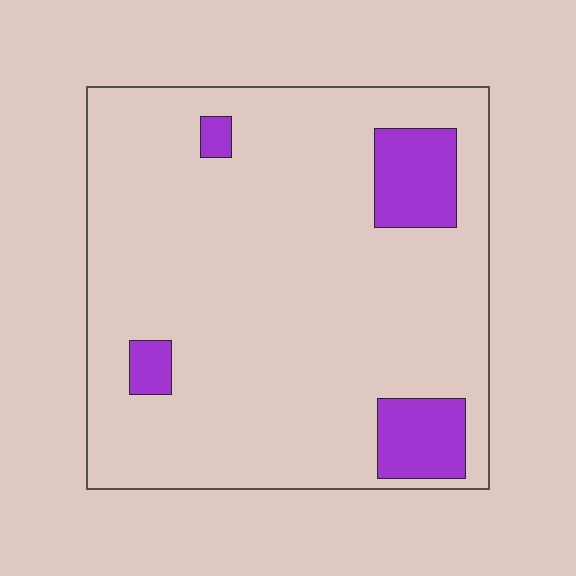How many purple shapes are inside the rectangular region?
4.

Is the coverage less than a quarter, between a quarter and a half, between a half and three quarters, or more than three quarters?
Less than a quarter.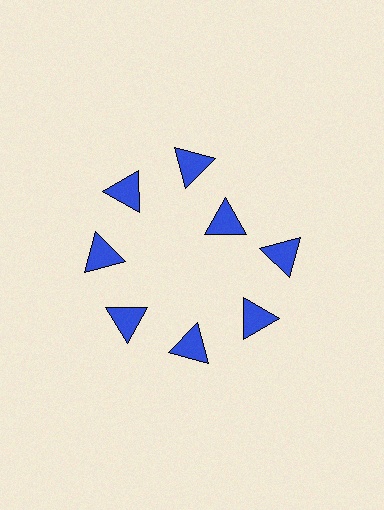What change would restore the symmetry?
The symmetry would be restored by moving it outward, back onto the ring so that all 8 triangles sit at equal angles and equal distance from the center.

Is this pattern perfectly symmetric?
No. The 8 blue triangles are arranged in a ring, but one element near the 2 o'clock position is pulled inward toward the center, breaking the 8-fold rotational symmetry.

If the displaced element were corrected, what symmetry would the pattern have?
It would have 8-fold rotational symmetry — the pattern would map onto itself every 45 degrees.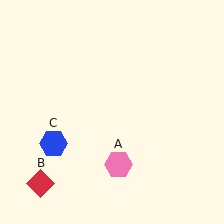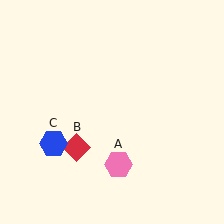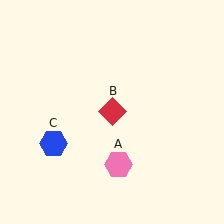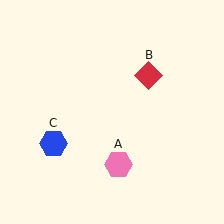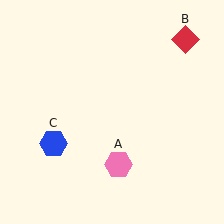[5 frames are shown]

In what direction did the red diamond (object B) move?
The red diamond (object B) moved up and to the right.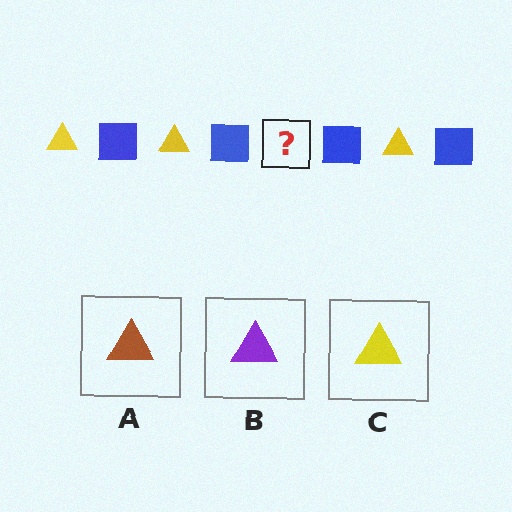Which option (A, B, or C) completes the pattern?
C.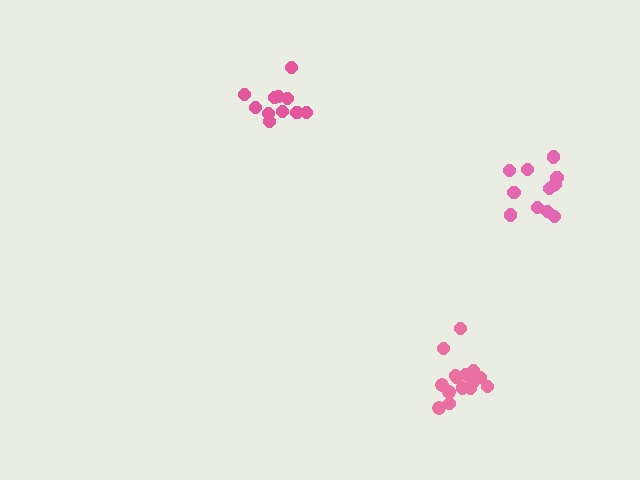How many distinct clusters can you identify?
There are 3 distinct clusters.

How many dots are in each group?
Group 1: 16 dots, Group 2: 12 dots, Group 3: 11 dots (39 total).